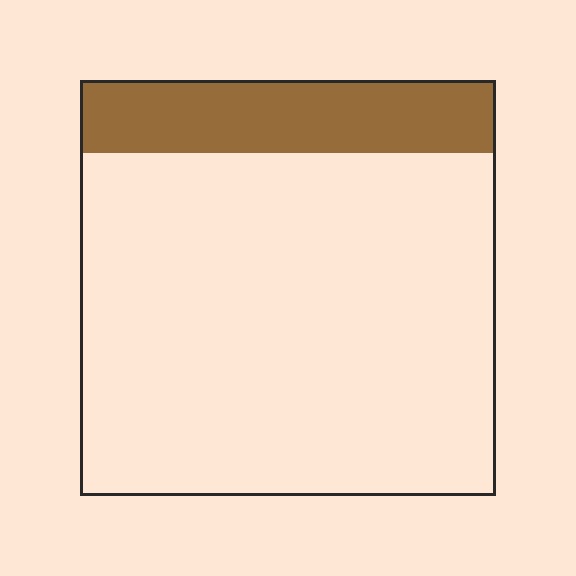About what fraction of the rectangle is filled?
About one sixth (1/6).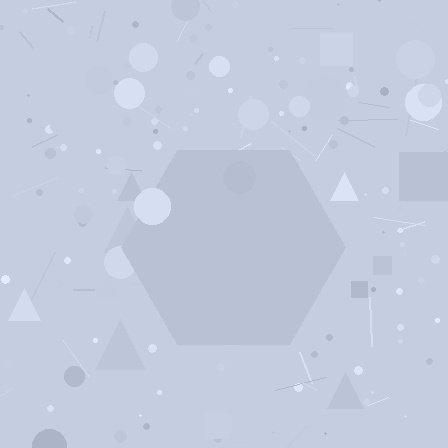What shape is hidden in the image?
A hexagon is hidden in the image.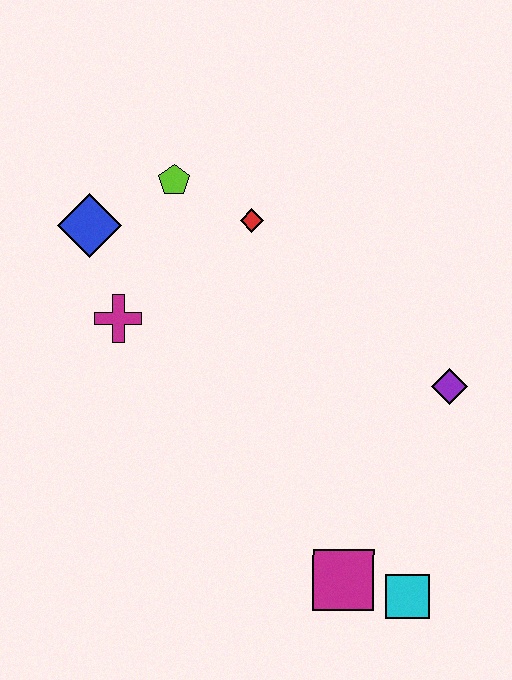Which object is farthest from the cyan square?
The blue diamond is farthest from the cyan square.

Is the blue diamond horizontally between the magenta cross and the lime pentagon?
No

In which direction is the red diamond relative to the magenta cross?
The red diamond is to the right of the magenta cross.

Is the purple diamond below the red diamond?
Yes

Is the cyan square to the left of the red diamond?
No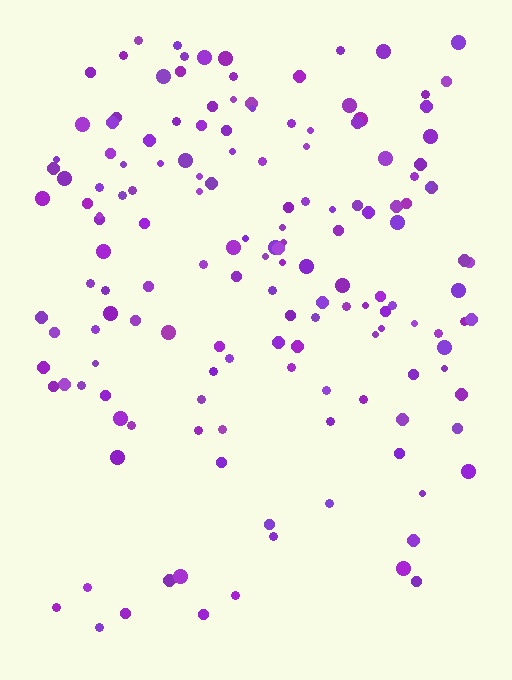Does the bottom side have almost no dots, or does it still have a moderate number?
Still a moderate number, just noticeably fewer than the top.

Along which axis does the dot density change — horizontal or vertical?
Vertical.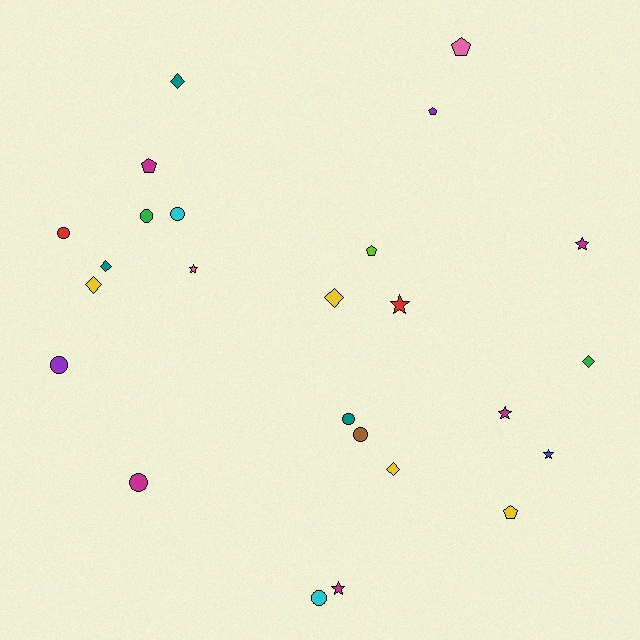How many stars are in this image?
There are 6 stars.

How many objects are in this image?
There are 25 objects.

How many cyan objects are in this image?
There are 2 cyan objects.